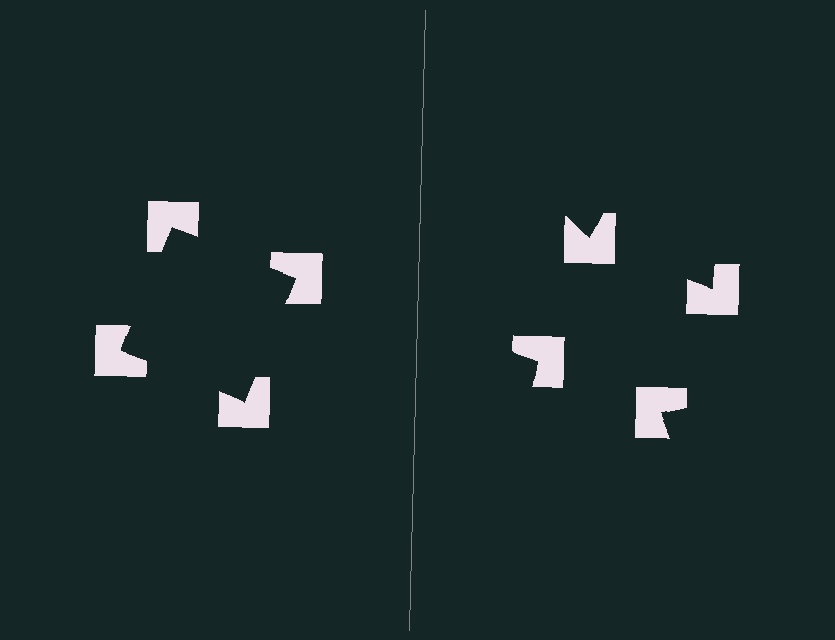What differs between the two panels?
The notched squares are positioned identically on both sides; only the wedge orientations differ. On the left they align to a square; on the right they are misaligned.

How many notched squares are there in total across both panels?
8 — 4 on each side.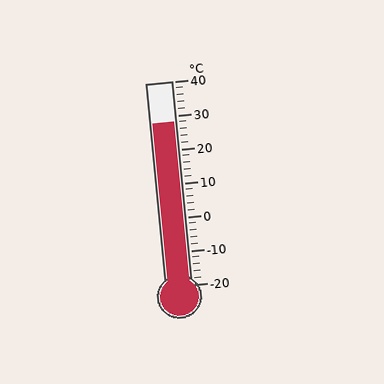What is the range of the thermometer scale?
The thermometer scale ranges from -20°C to 40°C.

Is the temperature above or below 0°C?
The temperature is above 0°C.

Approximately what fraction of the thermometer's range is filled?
The thermometer is filled to approximately 80% of its range.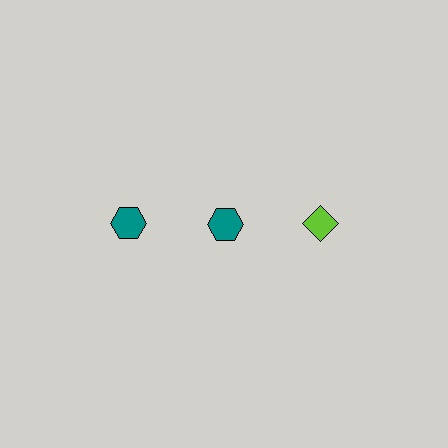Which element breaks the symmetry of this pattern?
The lime diamond in the top row, center column breaks the symmetry. All other shapes are teal hexagons.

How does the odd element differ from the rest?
It differs in both color (lime instead of teal) and shape (diamond instead of hexagon).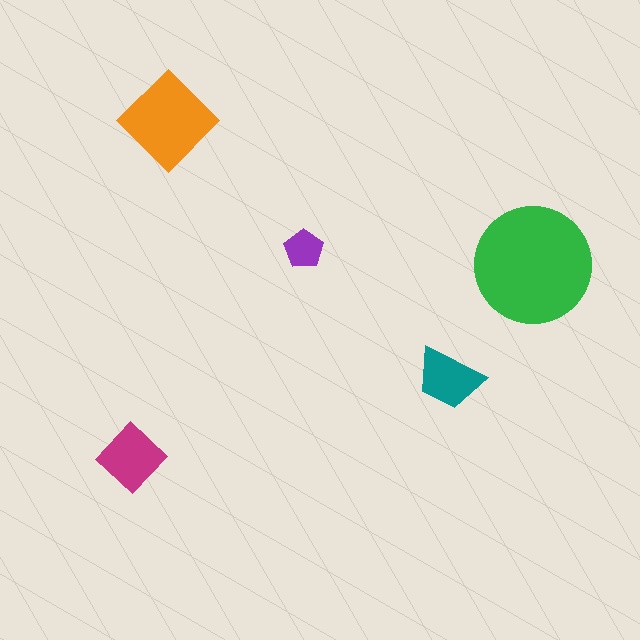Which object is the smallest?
The purple pentagon.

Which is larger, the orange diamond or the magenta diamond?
The orange diamond.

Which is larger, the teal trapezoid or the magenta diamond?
The magenta diamond.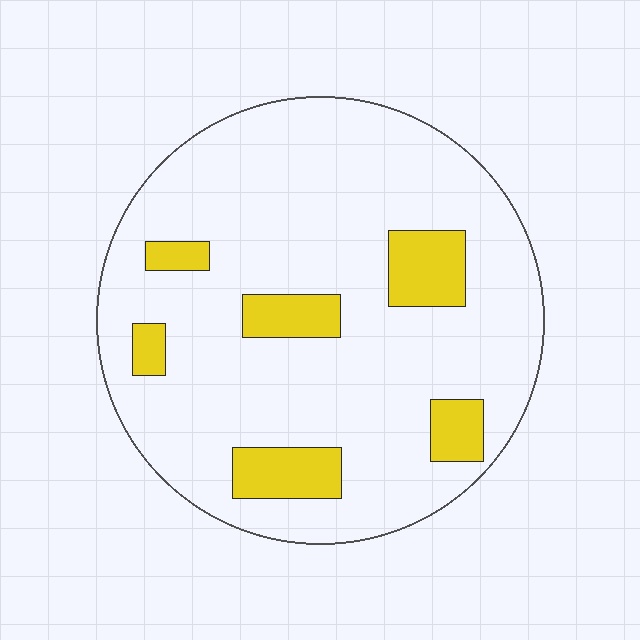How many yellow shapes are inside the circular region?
6.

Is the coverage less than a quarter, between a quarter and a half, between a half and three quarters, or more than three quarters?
Less than a quarter.